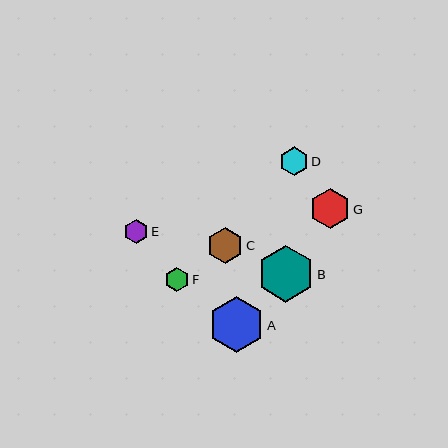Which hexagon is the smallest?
Hexagon F is the smallest with a size of approximately 24 pixels.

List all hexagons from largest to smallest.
From largest to smallest: B, A, G, C, D, E, F.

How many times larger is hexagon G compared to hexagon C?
Hexagon G is approximately 1.1 times the size of hexagon C.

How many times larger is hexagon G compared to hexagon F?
Hexagon G is approximately 1.7 times the size of hexagon F.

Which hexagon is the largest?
Hexagon B is the largest with a size of approximately 56 pixels.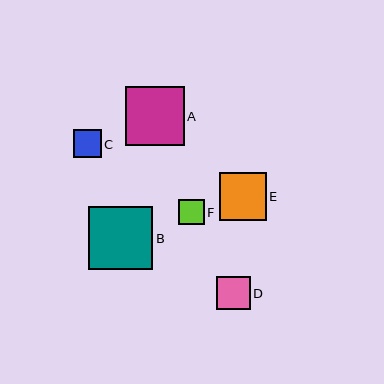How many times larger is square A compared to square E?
Square A is approximately 1.2 times the size of square E.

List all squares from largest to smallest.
From largest to smallest: B, A, E, D, C, F.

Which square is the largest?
Square B is the largest with a size of approximately 64 pixels.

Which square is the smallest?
Square F is the smallest with a size of approximately 25 pixels.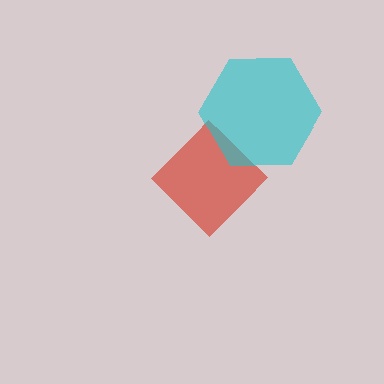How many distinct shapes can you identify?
There are 2 distinct shapes: a red diamond, a cyan hexagon.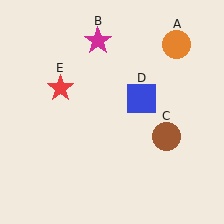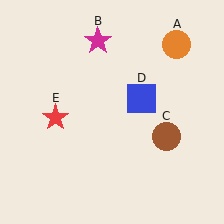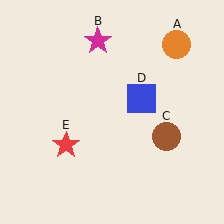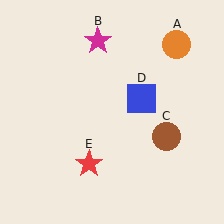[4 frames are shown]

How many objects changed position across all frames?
1 object changed position: red star (object E).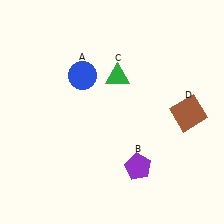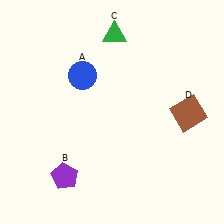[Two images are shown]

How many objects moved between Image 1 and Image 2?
2 objects moved between the two images.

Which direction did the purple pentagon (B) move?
The purple pentagon (B) moved left.